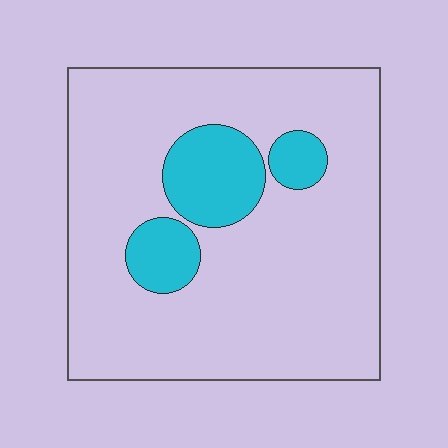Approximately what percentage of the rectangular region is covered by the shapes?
Approximately 15%.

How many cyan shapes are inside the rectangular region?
3.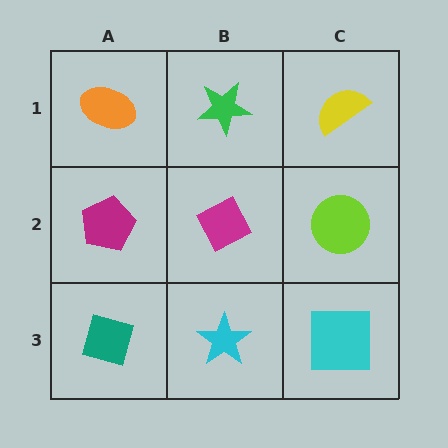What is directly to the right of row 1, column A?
A green star.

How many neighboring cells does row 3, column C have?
2.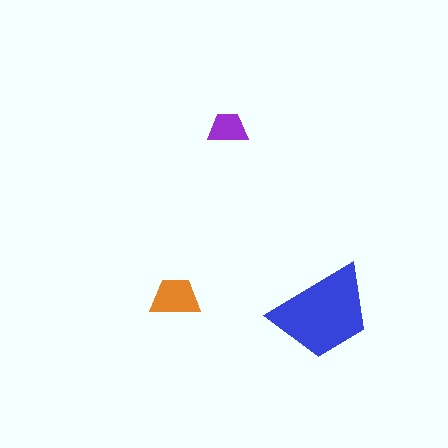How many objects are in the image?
There are 3 objects in the image.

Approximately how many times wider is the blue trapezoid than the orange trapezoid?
About 2 times wider.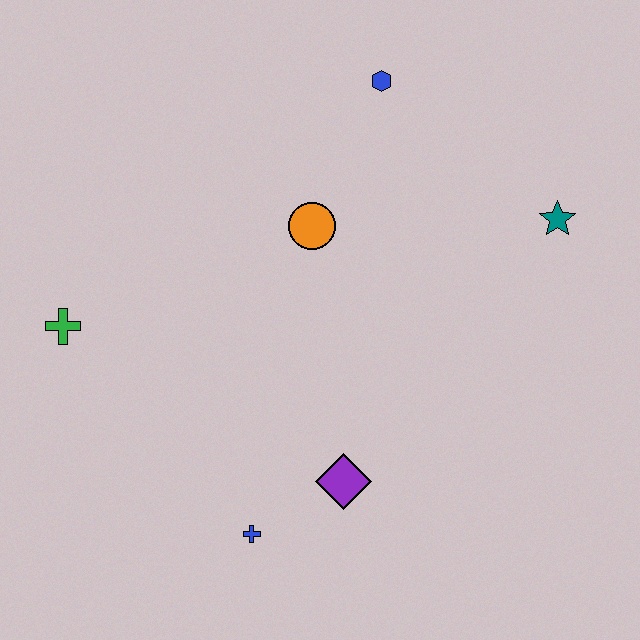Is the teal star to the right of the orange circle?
Yes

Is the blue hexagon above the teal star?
Yes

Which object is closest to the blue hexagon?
The orange circle is closest to the blue hexagon.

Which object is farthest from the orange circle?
The blue cross is farthest from the orange circle.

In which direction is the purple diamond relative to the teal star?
The purple diamond is below the teal star.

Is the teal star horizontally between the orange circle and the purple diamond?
No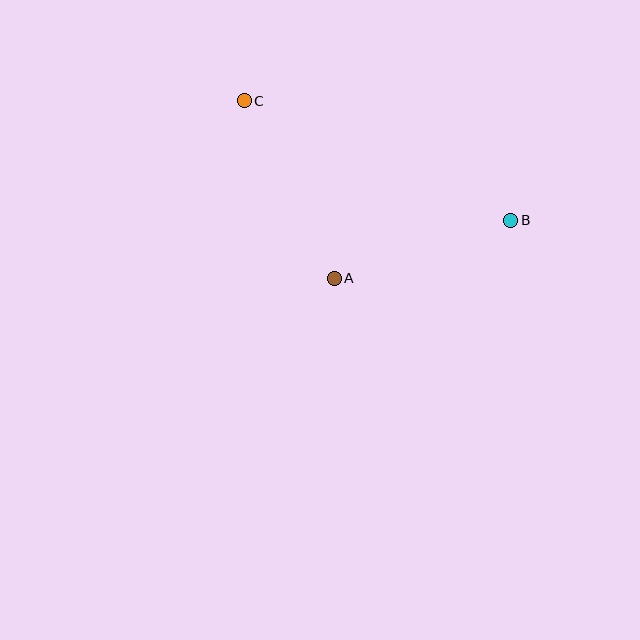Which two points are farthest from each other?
Points B and C are farthest from each other.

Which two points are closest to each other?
Points A and B are closest to each other.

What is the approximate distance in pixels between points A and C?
The distance between A and C is approximately 199 pixels.